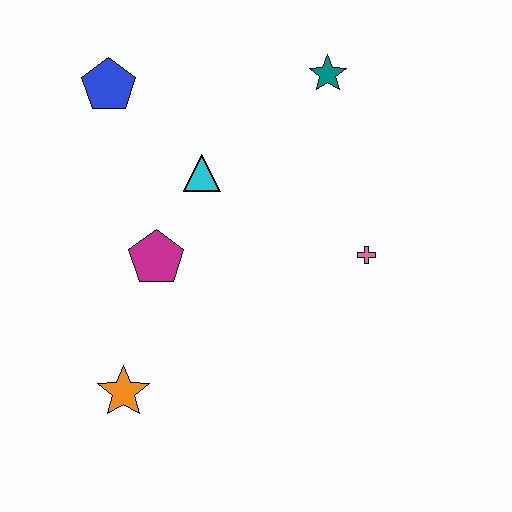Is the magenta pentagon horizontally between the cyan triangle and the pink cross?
No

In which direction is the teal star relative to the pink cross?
The teal star is above the pink cross.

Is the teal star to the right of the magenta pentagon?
Yes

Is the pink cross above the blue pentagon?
No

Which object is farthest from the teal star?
The orange star is farthest from the teal star.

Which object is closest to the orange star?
The magenta pentagon is closest to the orange star.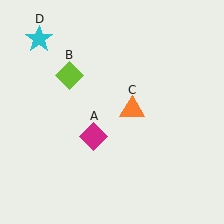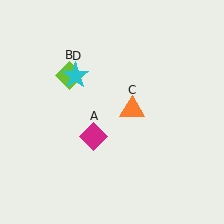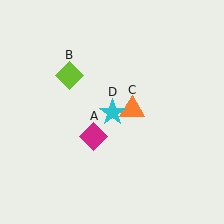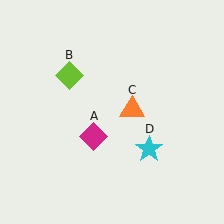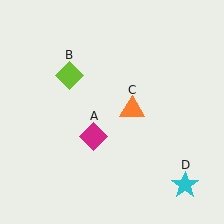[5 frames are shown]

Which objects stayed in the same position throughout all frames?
Magenta diamond (object A) and lime diamond (object B) and orange triangle (object C) remained stationary.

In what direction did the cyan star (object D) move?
The cyan star (object D) moved down and to the right.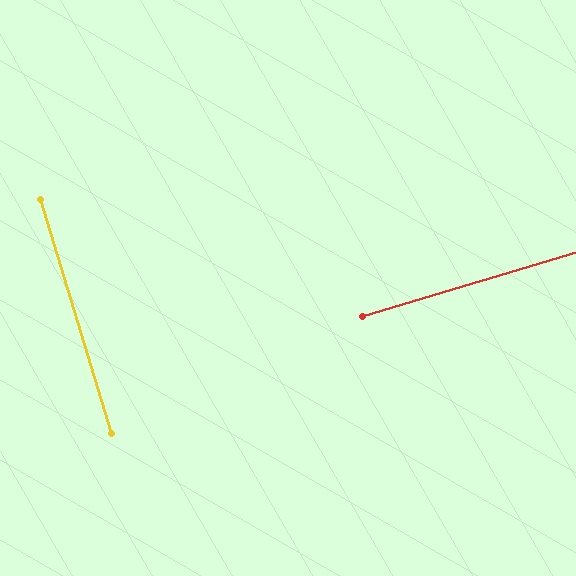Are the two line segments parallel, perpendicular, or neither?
Perpendicular — they meet at approximately 90°.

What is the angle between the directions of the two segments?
Approximately 90 degrees.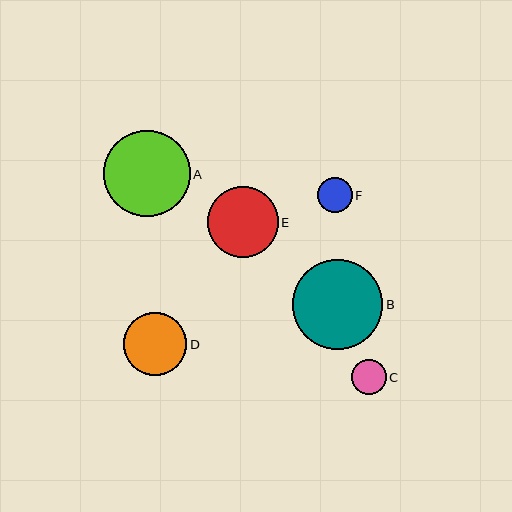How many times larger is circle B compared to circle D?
Circle B is approximately 1.4 times the size of circle D.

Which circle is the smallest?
Circle F is the smallest with a size of approximately 34 pixels.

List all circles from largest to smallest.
From largest to smallest: B, A, E, D, C, F.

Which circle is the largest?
Circle B is the largest with a size of approximately 90 pixels.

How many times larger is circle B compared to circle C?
Circle B is approximately 2.6 times the size of circle C.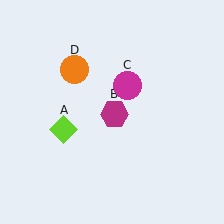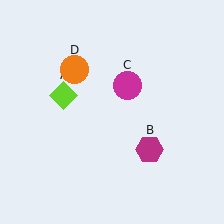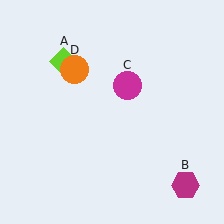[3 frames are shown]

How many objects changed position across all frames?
2 objects changed position: lime diamond (object A), magenta hexagon (object B).